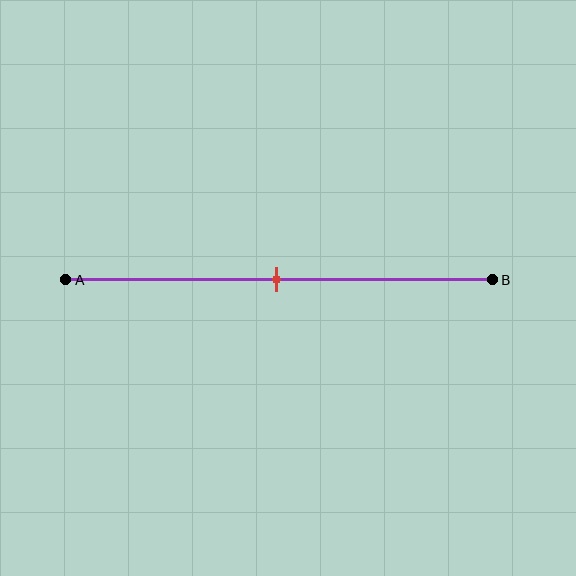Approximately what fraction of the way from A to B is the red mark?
The red mark is approximately 50% of the way from A to B.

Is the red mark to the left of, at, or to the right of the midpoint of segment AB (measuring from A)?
The red mark is approximately at the midpoint of segment AB.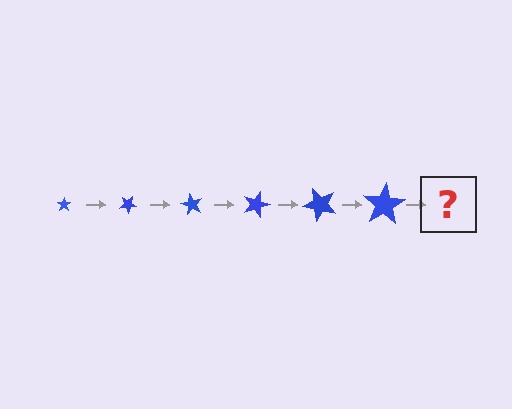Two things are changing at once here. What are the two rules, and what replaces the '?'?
The two rules are that the star grows larger each step and it rotates 30 degrees each step. The '?' should be a star, larger than the previous one and rotated 180 degrees from the start.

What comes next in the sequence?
The next element should be a star, larger than the previous one and rotated 180 degrees from the start.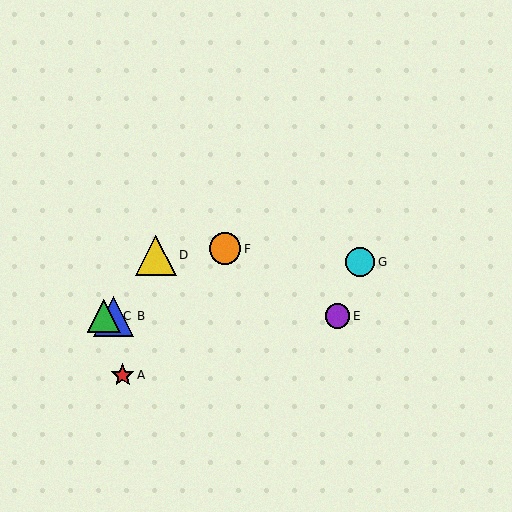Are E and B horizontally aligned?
Yes, both are at y≈316.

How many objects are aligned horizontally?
3 objects (B, C, E) are aligned horizontally.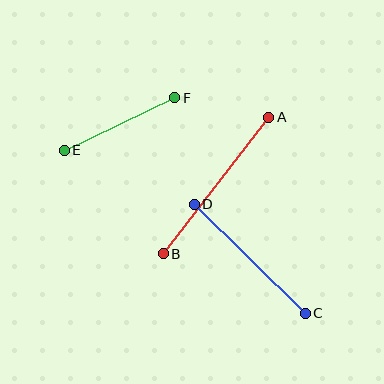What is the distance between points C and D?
The distance is approximately 156 pixels.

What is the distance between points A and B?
The distance is approximately 172 pixels.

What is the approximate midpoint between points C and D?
The midpoint is at approximately (250, 259) pixels.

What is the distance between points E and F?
The distance is approximately 122 pixels.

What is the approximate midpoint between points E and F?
The midpoint is at approximately (119, 124) pixels.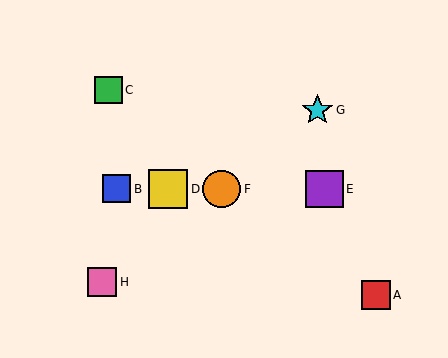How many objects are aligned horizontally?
4 objects (B, D, E, F) are aligned horizontally.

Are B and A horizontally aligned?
No, B is at y≈189 and A is at y≈295.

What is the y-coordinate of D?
Object D is at y≈189.